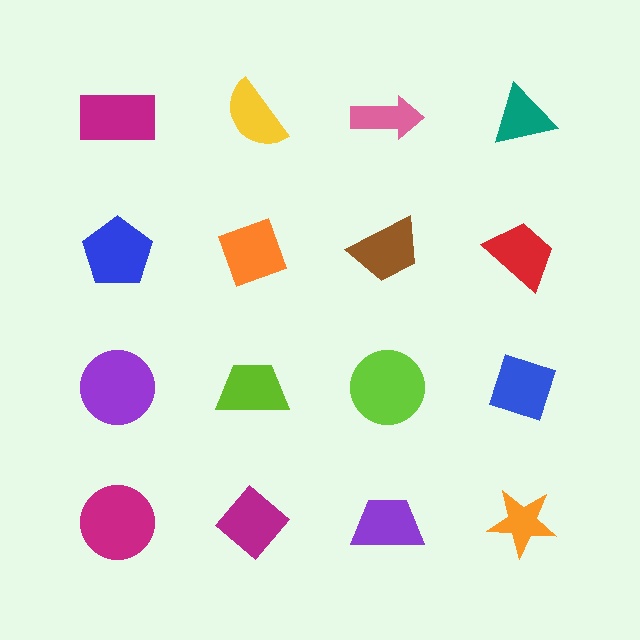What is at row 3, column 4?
A blue diamond.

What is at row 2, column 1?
A blue pentagon.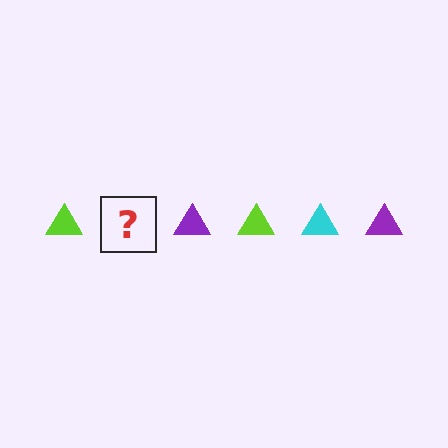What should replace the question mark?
The question mark should be replaced with a cyan triangle.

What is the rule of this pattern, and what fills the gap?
The rule is that the pattern cycles through lime, cyan, purple triangles. The gap should be filled with a cyan triangle.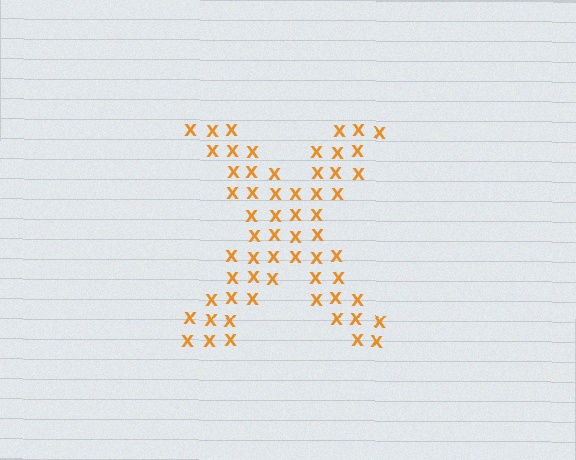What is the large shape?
The large shape is the letter X.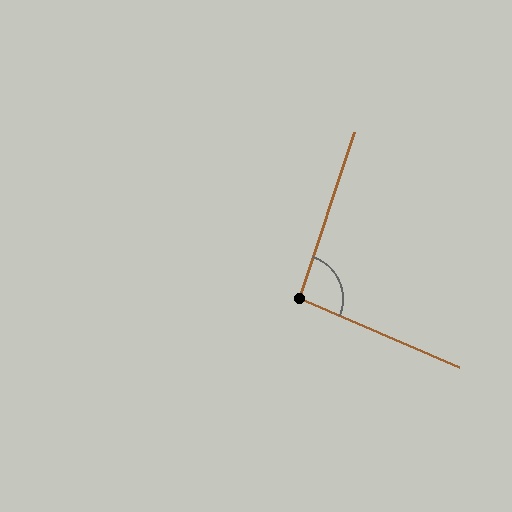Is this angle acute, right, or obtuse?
It is obtuse.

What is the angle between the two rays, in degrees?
Approximately 95 degrees.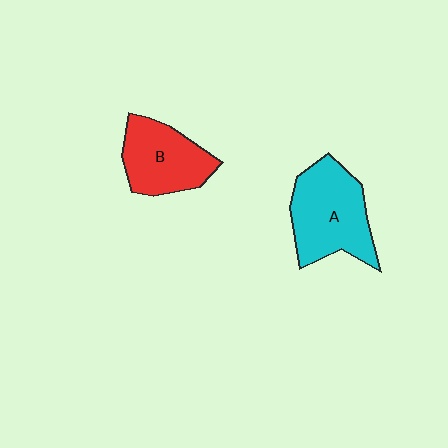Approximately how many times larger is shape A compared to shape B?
Approximately 1.3 times.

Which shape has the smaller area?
Shape B (red).